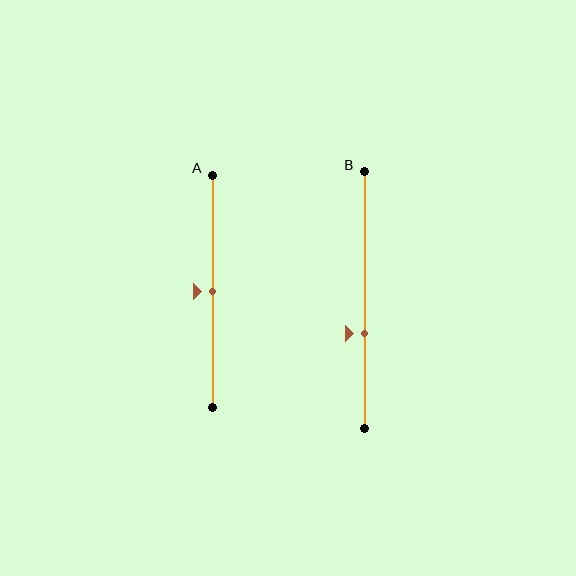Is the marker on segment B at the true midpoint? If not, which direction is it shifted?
No, the marker on segment B is shifted downward by about 13% of the segment length.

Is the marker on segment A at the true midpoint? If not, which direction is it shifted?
Yes, the marker on segment A is at the true midpoint.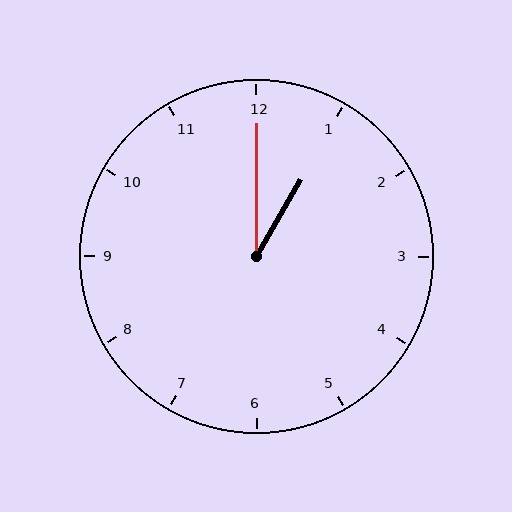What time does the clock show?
1:00.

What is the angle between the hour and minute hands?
Approximately 30 degrees.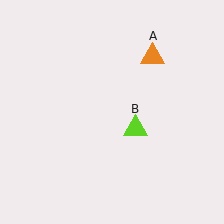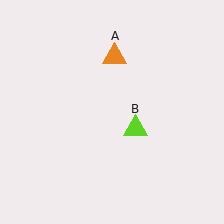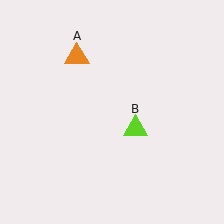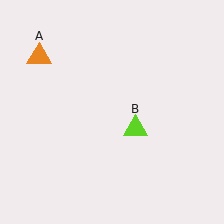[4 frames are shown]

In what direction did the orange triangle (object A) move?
The orange triangle (object A) moved left.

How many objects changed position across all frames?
1 object changed position: orange triangle (object A).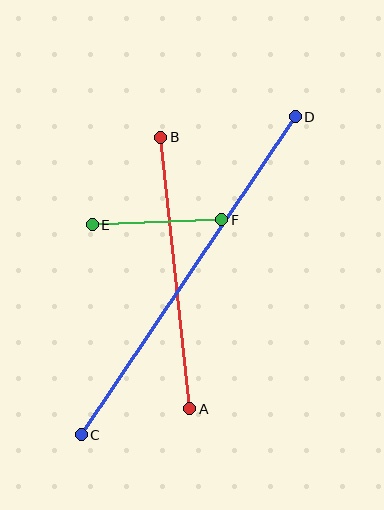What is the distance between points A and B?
The distance is approximately 273 pixels.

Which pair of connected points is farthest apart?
Points C and D are farthest apart.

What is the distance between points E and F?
The distance is approximately 129 pixels.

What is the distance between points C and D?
The distance is approximately 383 pixels.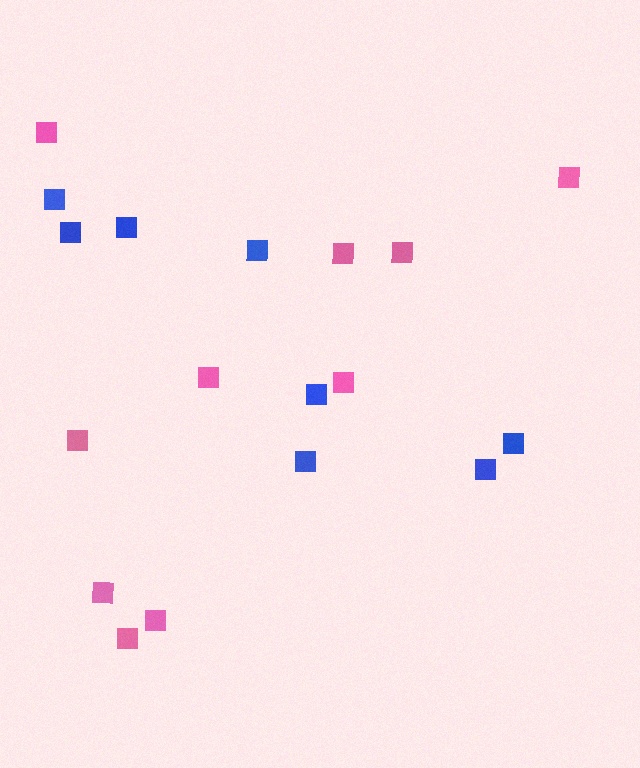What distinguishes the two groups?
There are 2 groups: one group of pink squares (10) and one group of blue squares (8).